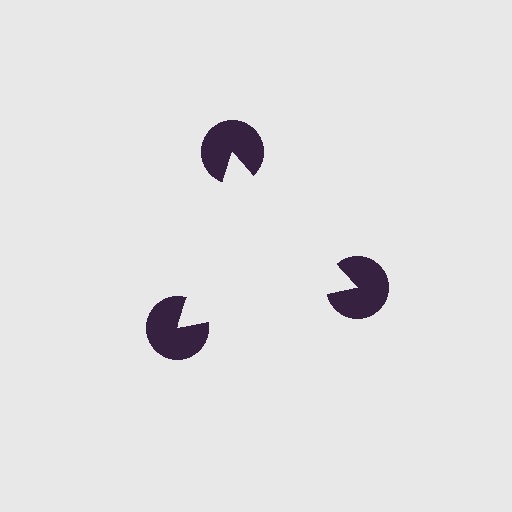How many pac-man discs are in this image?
There are 3 — one at each vertex of the illusory triangle.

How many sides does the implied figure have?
3 sides.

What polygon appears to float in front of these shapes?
An illusory triangle — its edges are inferred from the aligned wedge cuts in the pac-man discs, not physically drawn.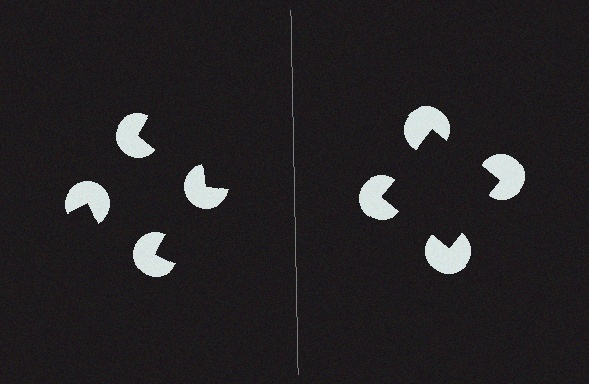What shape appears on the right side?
An illusory square.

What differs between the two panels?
The pac-man discs are positioned identically on both sides; only the wedge orientations differ. On the right they align to a square; on the left they are misaligned.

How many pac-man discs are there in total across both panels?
8 — 4 on each side.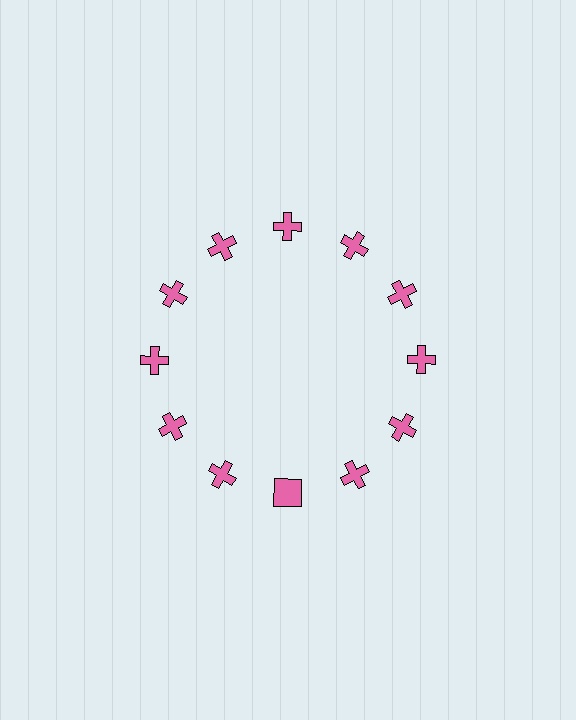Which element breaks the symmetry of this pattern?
The pink square at roughly the 6 o'clock position breaks the symmetry. All other shapes are pink crosses.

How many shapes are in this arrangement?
There are 12 shapes arranged in a ring pattern.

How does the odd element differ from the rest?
It has a different shape: square instead of cross.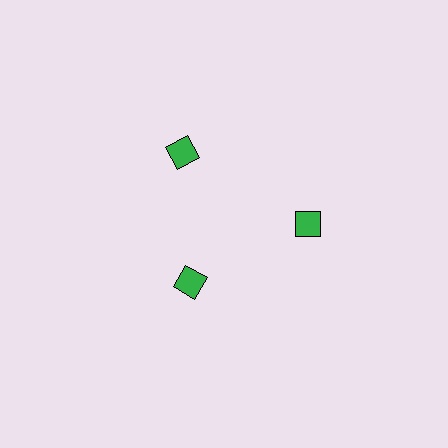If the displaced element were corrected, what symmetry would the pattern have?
It would have 3-fold rotational symmetry — the pattern would map onto itself every 120 degrees.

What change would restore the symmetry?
The symmetry would be restored by moving it outward, back onto the ring so that all 3 squares sit at equal angles and equal distance from the center.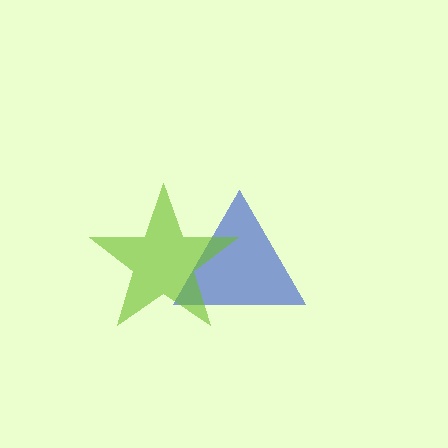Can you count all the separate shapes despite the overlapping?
Yes, there are 2 separate shapes.